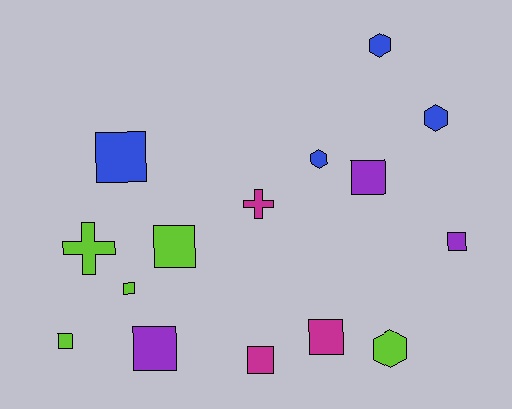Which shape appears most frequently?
Square, with 9 objects.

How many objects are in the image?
There are 15 objects.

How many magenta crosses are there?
There is 1 magenta cross.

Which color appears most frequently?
Lime, with 5 objects.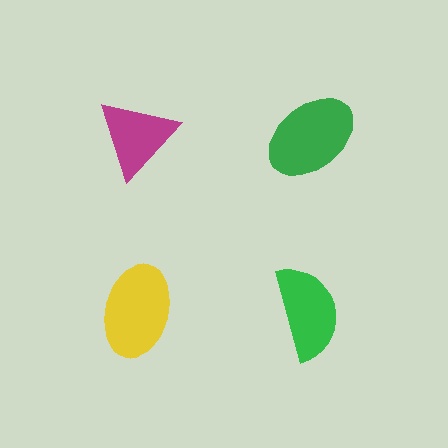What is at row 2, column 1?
A yellow ellipse.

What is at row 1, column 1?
A magenta triangle.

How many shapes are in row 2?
2 shapes.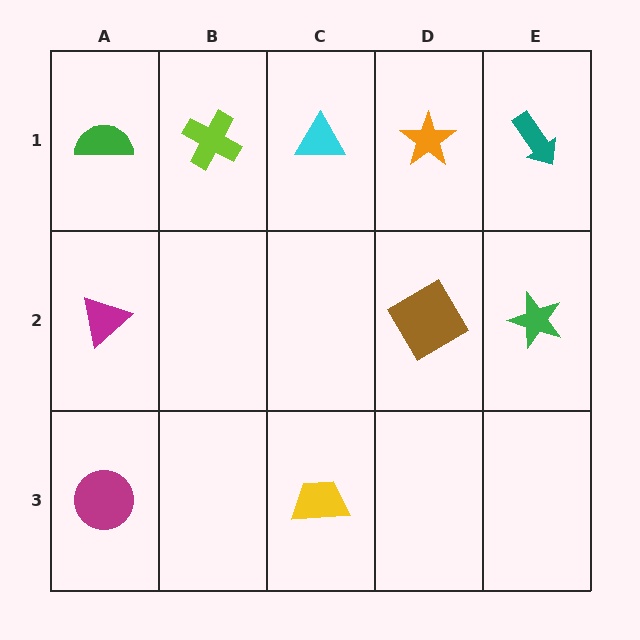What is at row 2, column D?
A brown diamond.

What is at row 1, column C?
A cyan triangle.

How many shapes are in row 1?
5 shapes.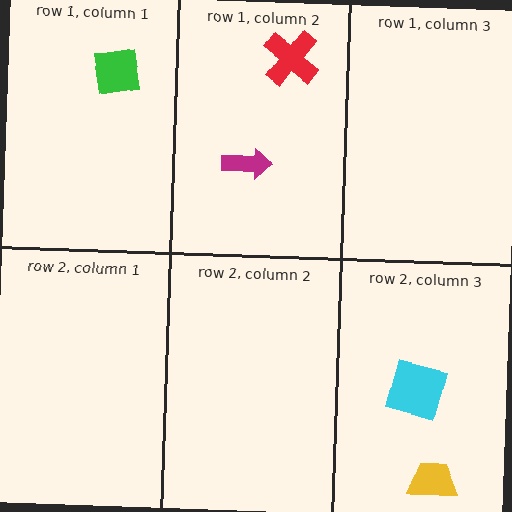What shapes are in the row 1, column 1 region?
The green square.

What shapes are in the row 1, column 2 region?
The magenta arrow, the red cross.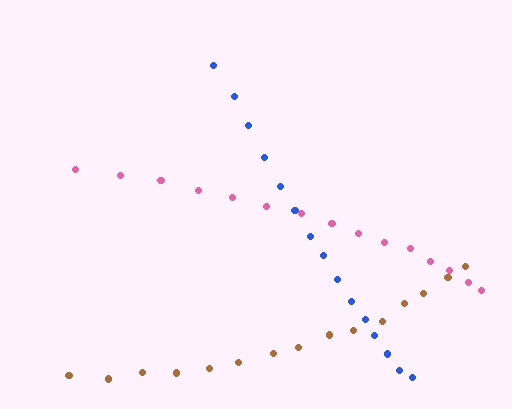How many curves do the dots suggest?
There are 3 distinct paths.